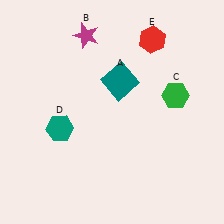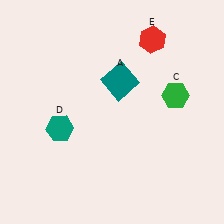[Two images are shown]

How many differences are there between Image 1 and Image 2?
There is 1 difference between the two images.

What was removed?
The magenta star (B) was removed in Image 2.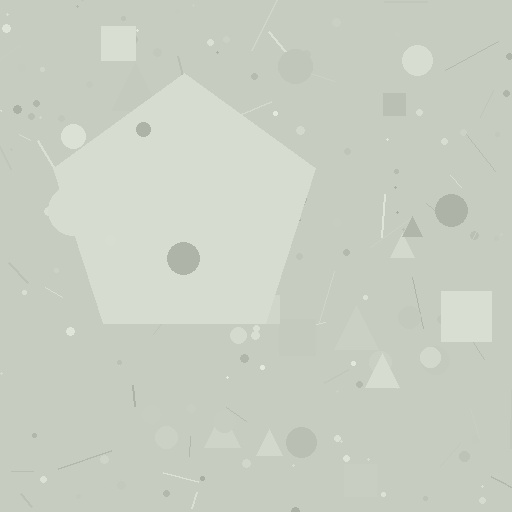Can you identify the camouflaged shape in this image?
The camouflaged shape is a pentagon.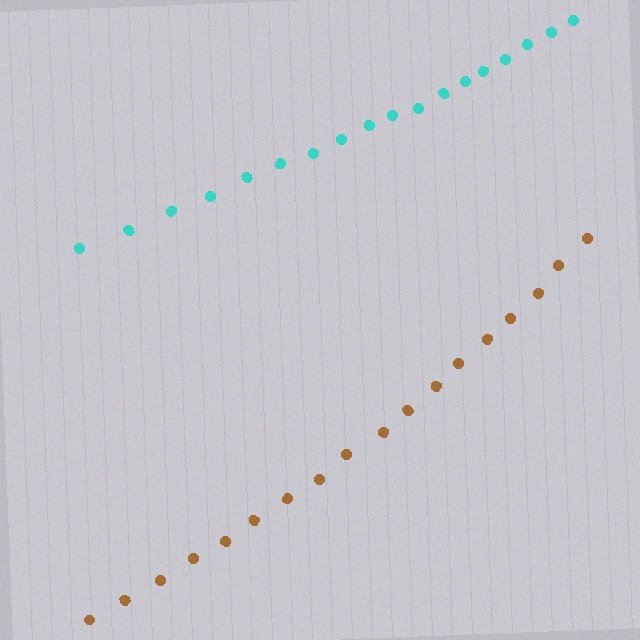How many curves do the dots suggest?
There are 2 distinct paths.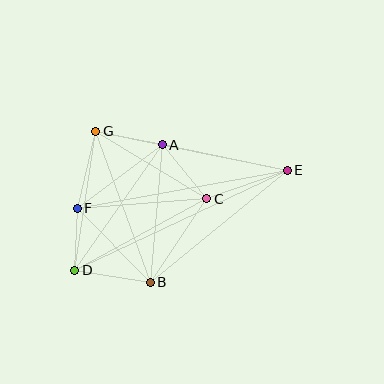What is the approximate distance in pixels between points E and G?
The distance between E and G is approximately 196 pixels.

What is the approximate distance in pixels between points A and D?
The distance between A and D is approximately 153 pixels.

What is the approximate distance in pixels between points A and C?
The distance between A and C is approximately 70 pixels.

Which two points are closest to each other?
Points D and F are closest to each other.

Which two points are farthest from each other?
Points D and E are farthest from each other.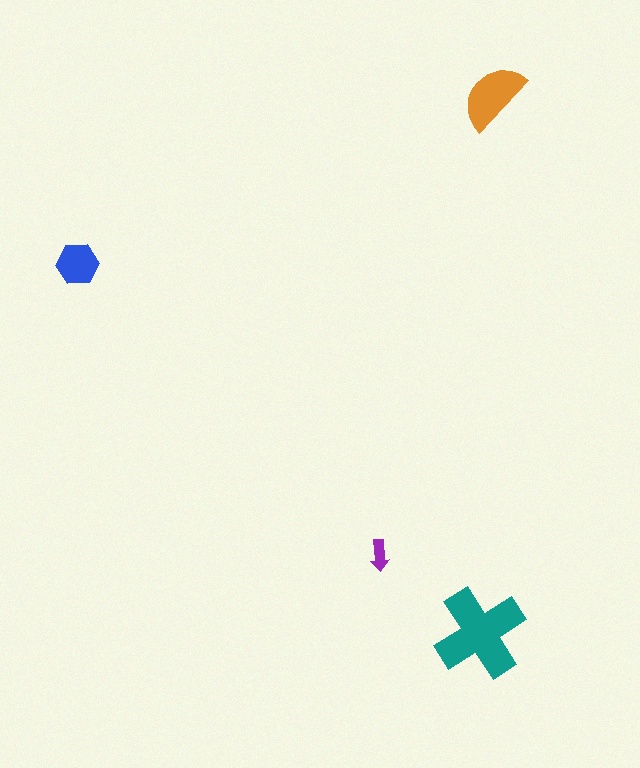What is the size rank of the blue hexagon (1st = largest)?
3rd.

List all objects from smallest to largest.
The purple arrow, the blue hexagon, the orange semicircle, the teal cross.